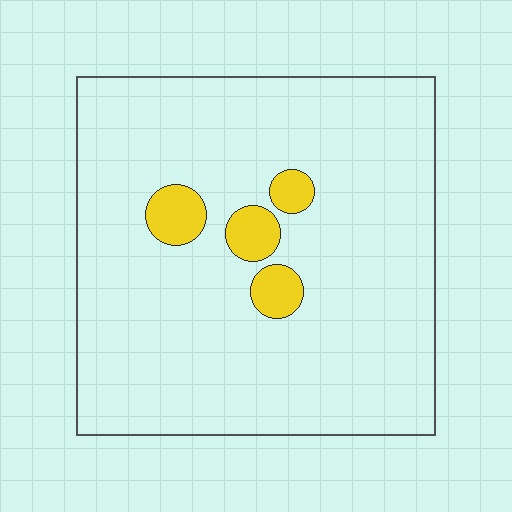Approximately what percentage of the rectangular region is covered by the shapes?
Approximately 5%.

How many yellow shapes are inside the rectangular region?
4.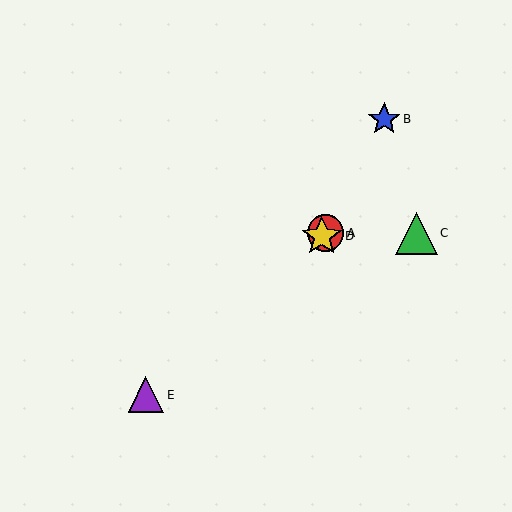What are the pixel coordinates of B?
Object B is at (384, 119).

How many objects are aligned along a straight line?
3 objects (A, D, E) are aligned along a straight line.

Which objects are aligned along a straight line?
Objects A, D, E are aligned along a straight line.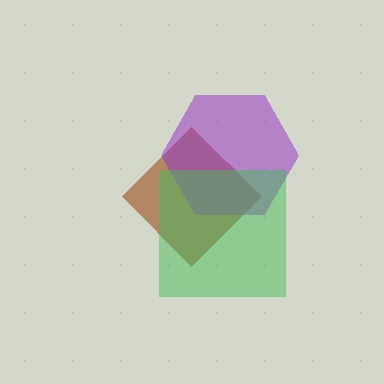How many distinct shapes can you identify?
There are 3 distinct shapes: a brown diamond, a purple hexagon, a green square.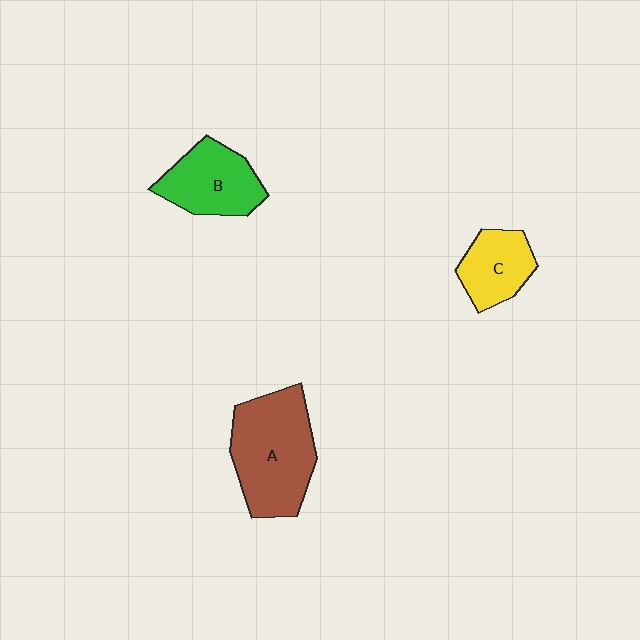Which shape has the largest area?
Shape A (brown).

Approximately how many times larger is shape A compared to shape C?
Approximately 1.9 times.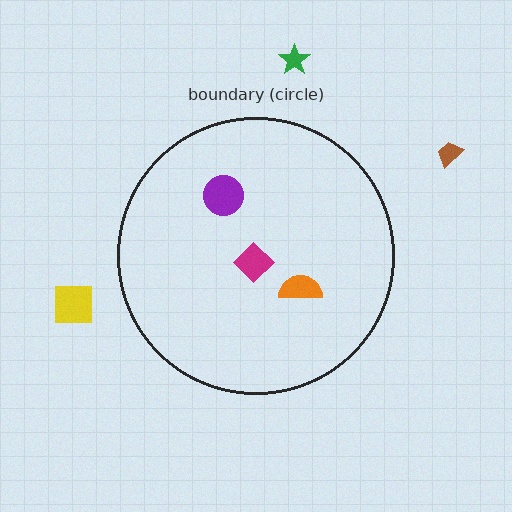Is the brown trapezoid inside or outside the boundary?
Outside.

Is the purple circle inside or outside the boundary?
Inside.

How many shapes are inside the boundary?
3 inside, 3 outside.